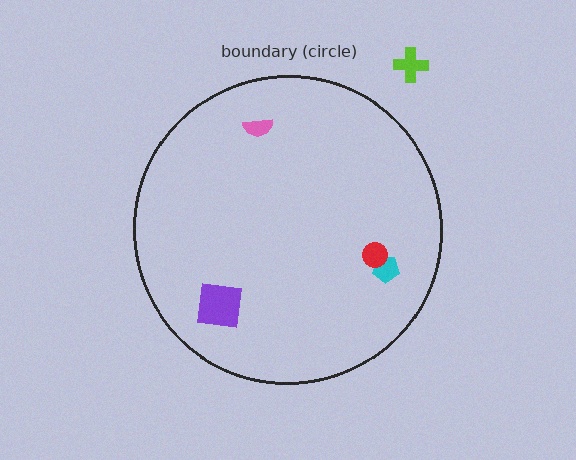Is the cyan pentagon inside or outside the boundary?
Inside.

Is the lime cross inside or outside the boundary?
Outside.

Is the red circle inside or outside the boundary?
Inside.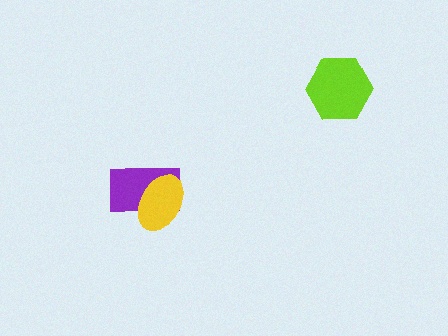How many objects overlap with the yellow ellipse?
1 object overlaps with the yellow ellipse.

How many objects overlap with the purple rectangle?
1 object overlaps with the purple rectangle.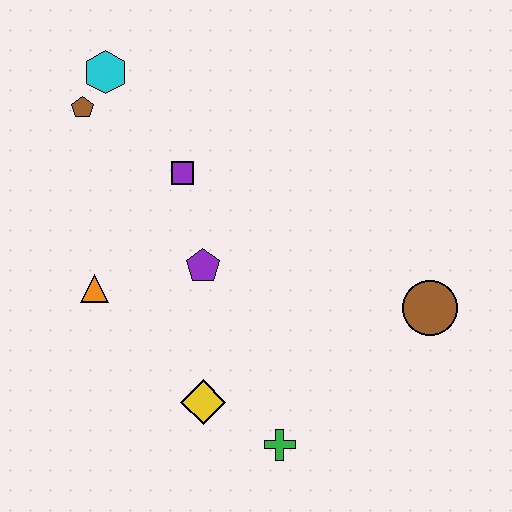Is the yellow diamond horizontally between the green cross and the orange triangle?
Yes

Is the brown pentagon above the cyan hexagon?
No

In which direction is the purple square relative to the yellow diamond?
The purple square is above the yellow diamond.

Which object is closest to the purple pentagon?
The purple square is closest to the purple pentagon.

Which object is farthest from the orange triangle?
The brown circle is farthest from the orange triangle.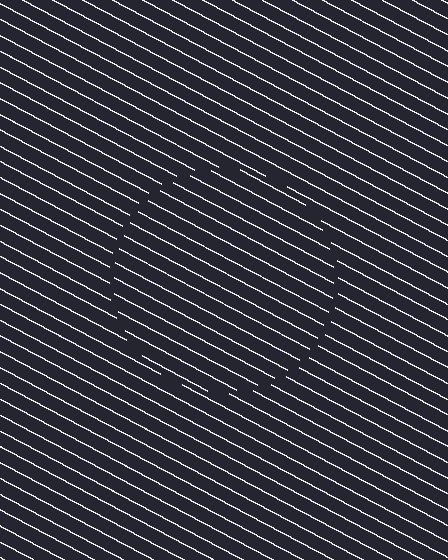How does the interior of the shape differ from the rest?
The interior of the shape contains the same grating, shifted by half a period — the contour is defined by the phase discontinuity where line-ends from the inner and outer gratings abut.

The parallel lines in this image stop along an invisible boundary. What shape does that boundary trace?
An illusory circle. The interior of the shape contains the same grating, shifted by half a period — the contour is defined by the phase discontinuity where line-ends from the inner and outer gratings abut.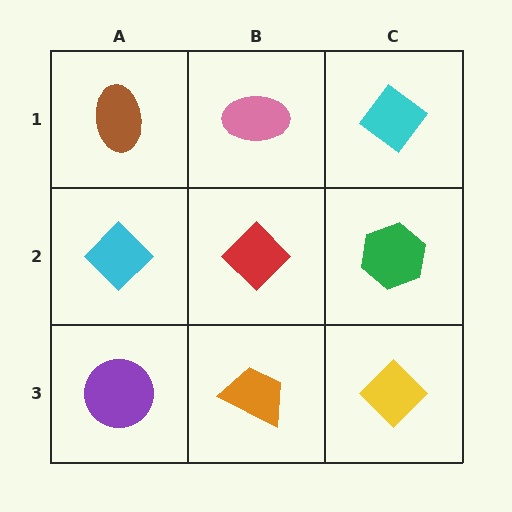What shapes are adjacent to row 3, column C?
A green hexagon (row 2, column C), an orange trapezoid (row 3, column B).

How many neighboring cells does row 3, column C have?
2.